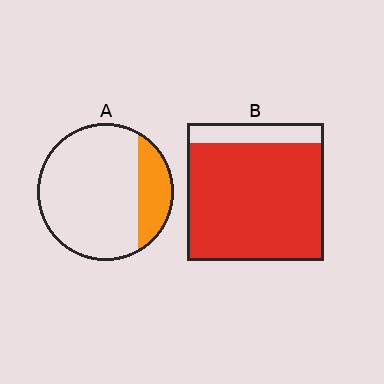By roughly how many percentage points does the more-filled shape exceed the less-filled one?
By roughly 65 percentage points (B over A).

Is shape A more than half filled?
No.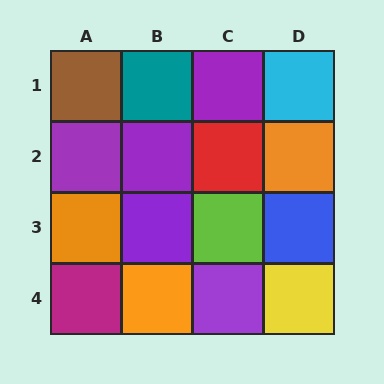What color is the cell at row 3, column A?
Orange.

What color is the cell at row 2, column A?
Purple.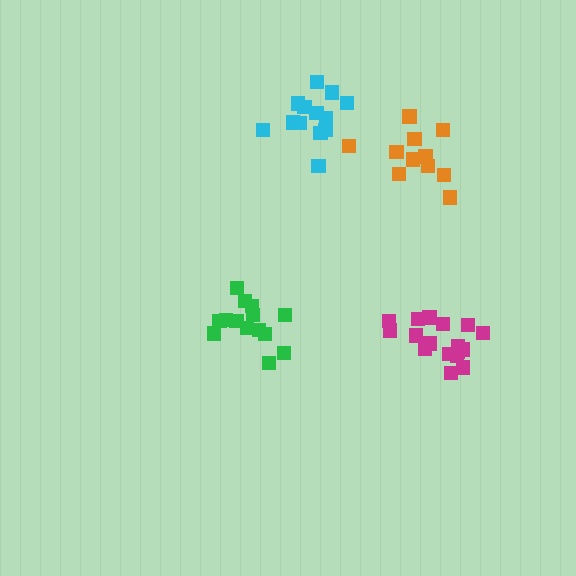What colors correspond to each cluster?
The clusters are colored: orange, magenta, green, cyan.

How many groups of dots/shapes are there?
There are 4 groups.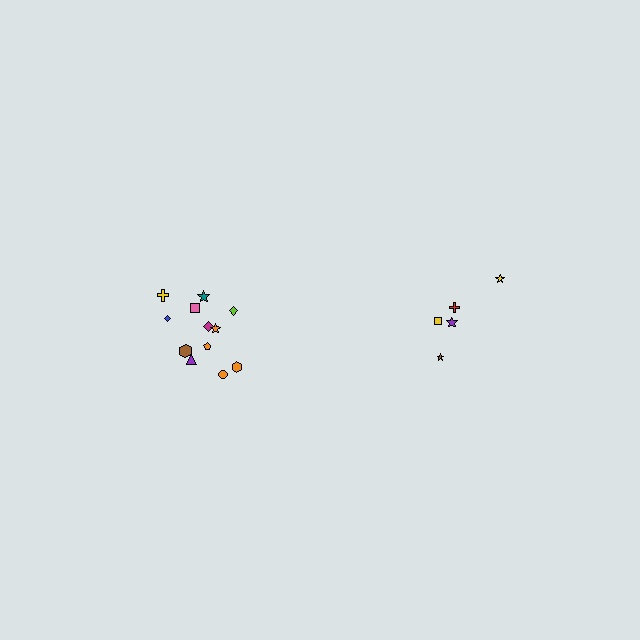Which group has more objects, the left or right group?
The left group.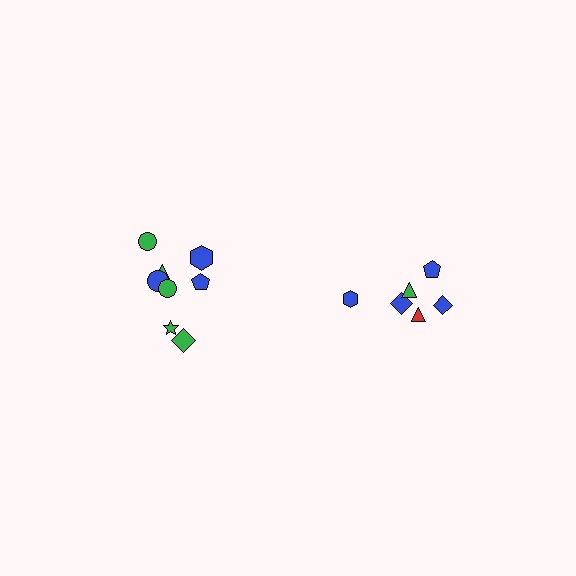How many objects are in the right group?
There are 6 objects.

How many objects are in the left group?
There are 8 objects.